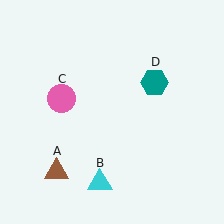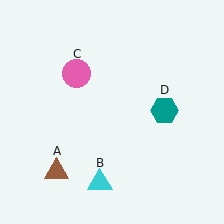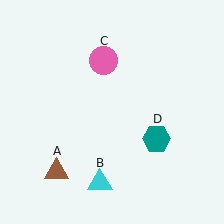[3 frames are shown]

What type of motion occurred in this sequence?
The pink circle (object C), teal hexagon (object D) rotated clockwise around the center of the scene.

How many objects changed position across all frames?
2 objects changed position: pink circle (object C), teal hexagon (object D).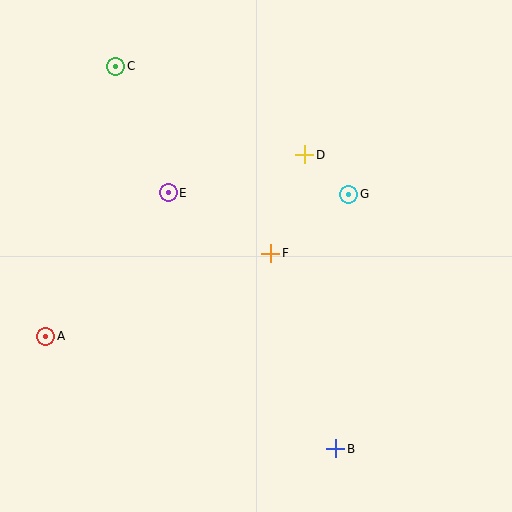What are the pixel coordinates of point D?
Point D is at (305, 155).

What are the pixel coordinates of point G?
Point G is at (349, 194).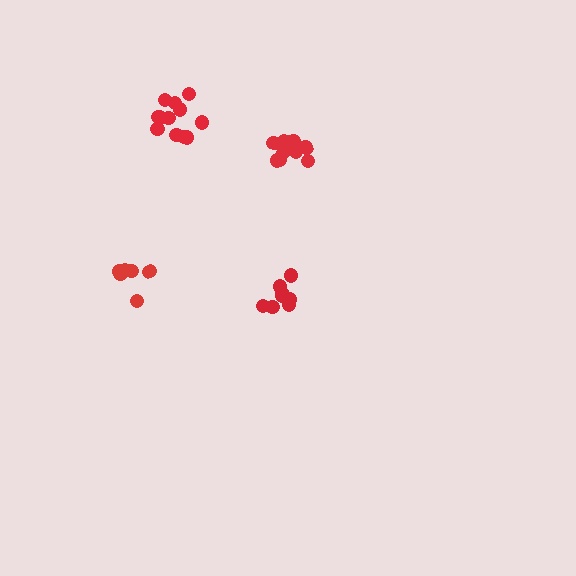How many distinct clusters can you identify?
There are 4 distinct clusters.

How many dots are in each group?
Group 1: 8 dots, Group 2: 12 dots, Group 3: 12 dots, Group 4: 6 dots (38 total).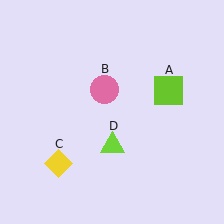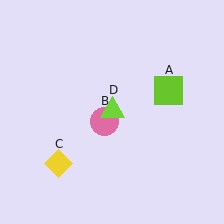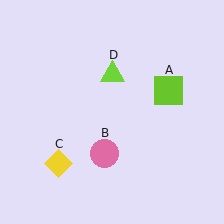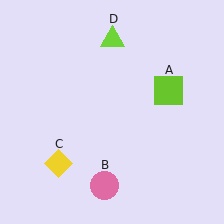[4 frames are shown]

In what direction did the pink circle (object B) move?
The pink circle (object B) moved down.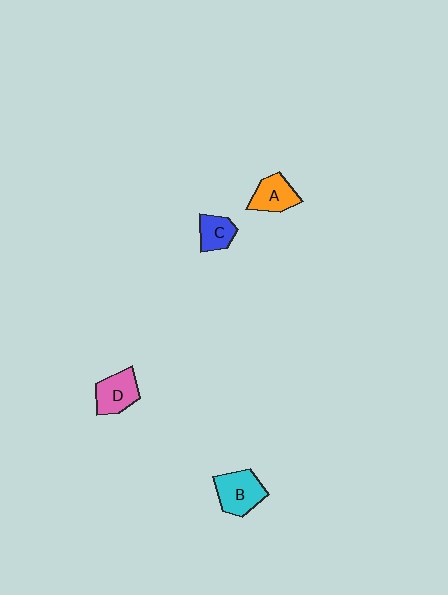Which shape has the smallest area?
Shape C (blue).